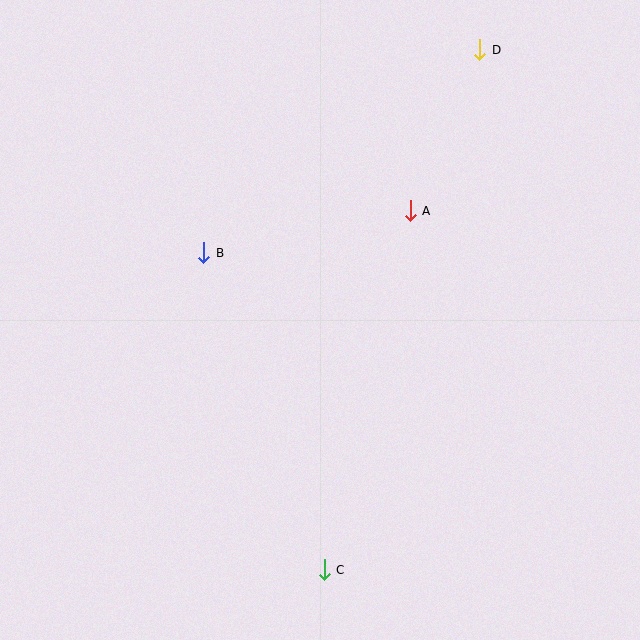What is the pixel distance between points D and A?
The distance between D and A is 175 pixels.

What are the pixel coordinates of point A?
Point A is at (410, 211).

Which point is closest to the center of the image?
Point B at (204, 253) is closest to the center.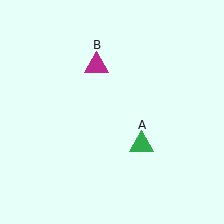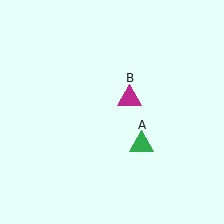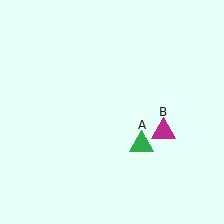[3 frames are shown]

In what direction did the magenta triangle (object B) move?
The magenta triangle (object B) moved down and to the right.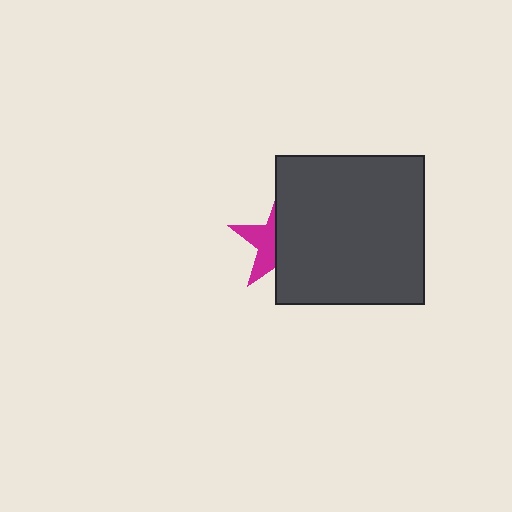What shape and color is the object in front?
The object in front is a dark gray square.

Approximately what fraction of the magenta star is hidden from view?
Roughly 58% of the magenta star is hidden behind the dark gray square.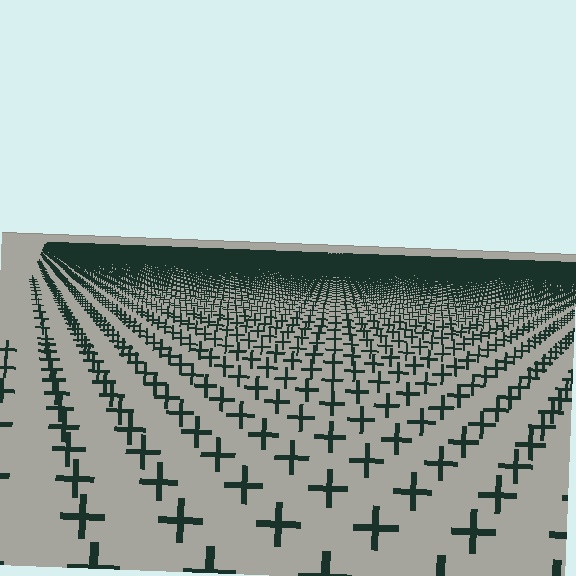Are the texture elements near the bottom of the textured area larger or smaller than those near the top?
Larger. Near the bottom, elements are closer to the viewer and appear at a bigger on-screen size.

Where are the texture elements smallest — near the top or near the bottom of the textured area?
Near the top.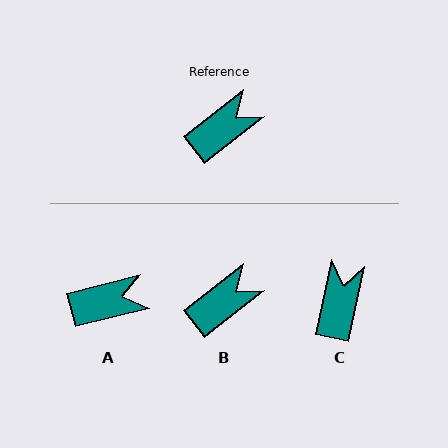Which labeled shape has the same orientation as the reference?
B.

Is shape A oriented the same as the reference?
No, it is off by about 24 degrees.